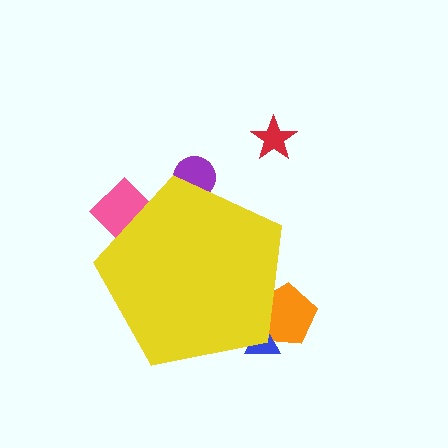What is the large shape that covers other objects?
A yellow pentagon.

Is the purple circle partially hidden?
Yes, the purple circle is partially hidden behind the yellow pentagon.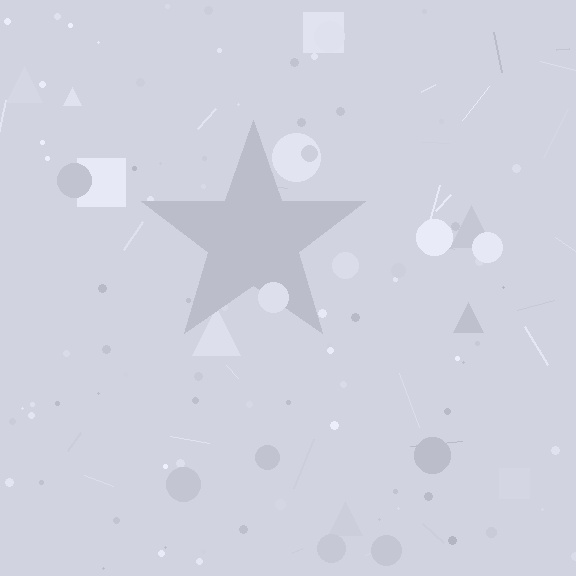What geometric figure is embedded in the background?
A star is embedded in the background.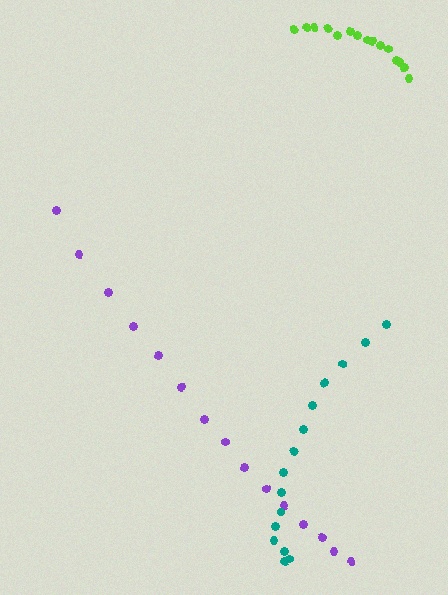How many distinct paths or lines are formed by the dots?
There are 3 distinct paths.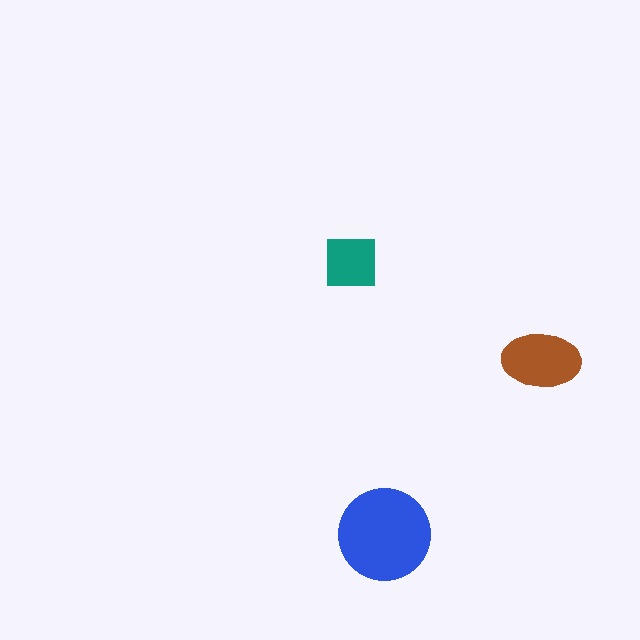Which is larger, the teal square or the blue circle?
The blue circle.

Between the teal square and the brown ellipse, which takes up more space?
The brown ellipse.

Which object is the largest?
The blue circle.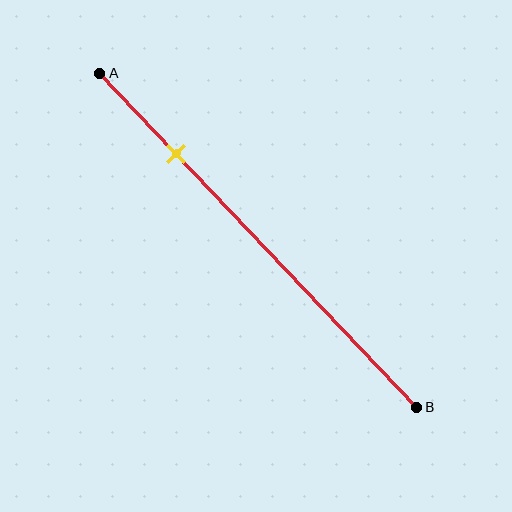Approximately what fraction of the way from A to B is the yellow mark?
The yellow mark is approximately 25% of the way from A to B.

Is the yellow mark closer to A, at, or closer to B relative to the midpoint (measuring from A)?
The yellow mark is closer to point A than the midpoint of segment AB.